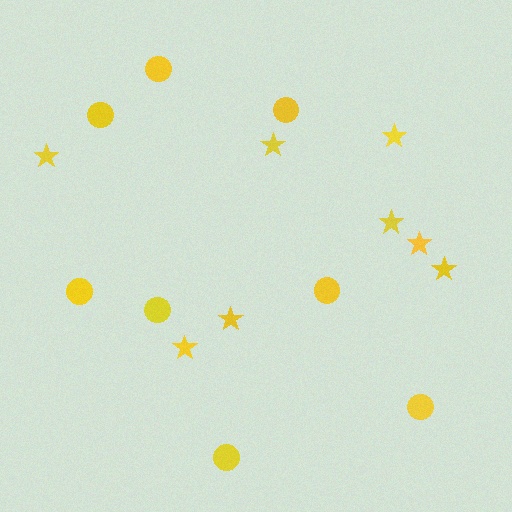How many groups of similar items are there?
There are 2 groups: one group of stars (8) and one group of circles (8).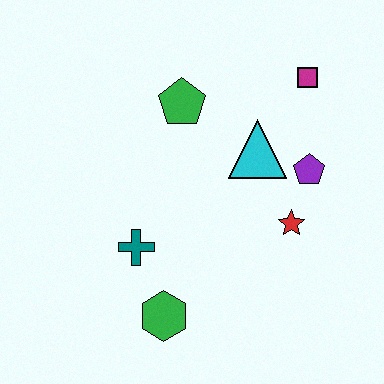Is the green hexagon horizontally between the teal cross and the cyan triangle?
Yes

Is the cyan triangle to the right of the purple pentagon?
No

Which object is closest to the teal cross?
The green hexagon is closest to the teal cross.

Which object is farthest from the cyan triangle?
The green hexagon is farthest from the cyan triangle.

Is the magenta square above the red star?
Yes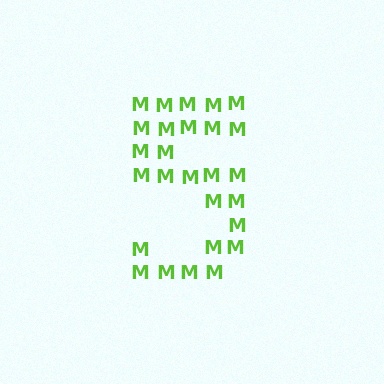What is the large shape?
The large shape is the digit 5.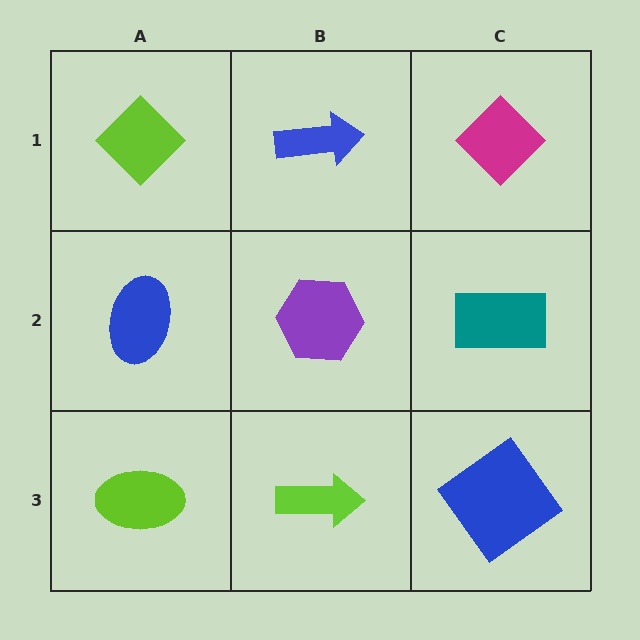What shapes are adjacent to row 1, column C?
A teal rectangle (row 2, column C), a blue arrow (row 1, column B).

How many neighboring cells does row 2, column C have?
3.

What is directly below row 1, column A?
A blue ellipse.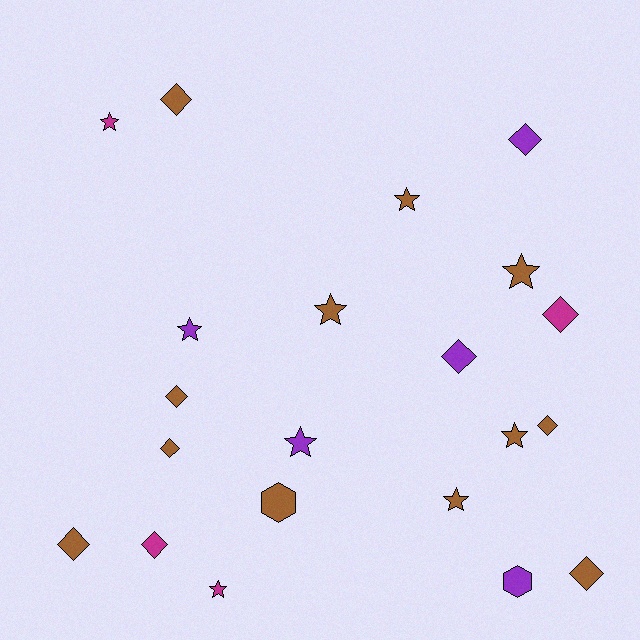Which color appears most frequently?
Brown, with 12 objects.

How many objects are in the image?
There are 21 objects.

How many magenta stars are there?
There are 2 magenta stars.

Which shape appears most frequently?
Diamond, with 10 objects.